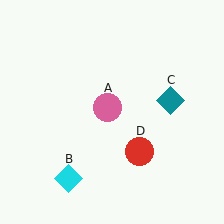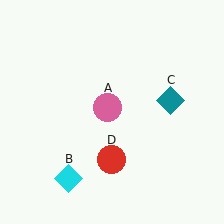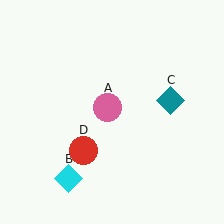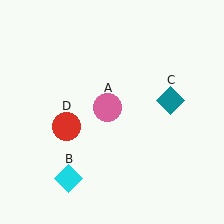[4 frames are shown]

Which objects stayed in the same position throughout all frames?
Pink circle (object A) and cyan diamond (object B) and teal diamond (object C) remained stationary.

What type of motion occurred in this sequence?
The red circle (object D) rotated clockwise around the center of the scene.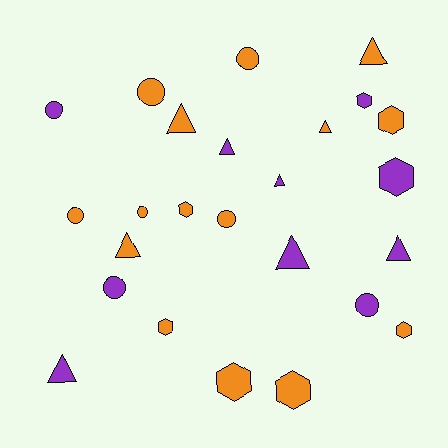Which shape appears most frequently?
Triangle, with 9 objects.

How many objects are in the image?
There are 25 objects.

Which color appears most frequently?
Orange, with 15 objects.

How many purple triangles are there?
There are 5 purple triangles.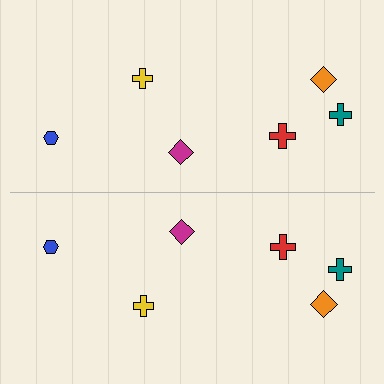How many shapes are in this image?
There are 12 shapes in this image.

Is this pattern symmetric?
Yes, this pattern has bilateral (reflection) symmetry.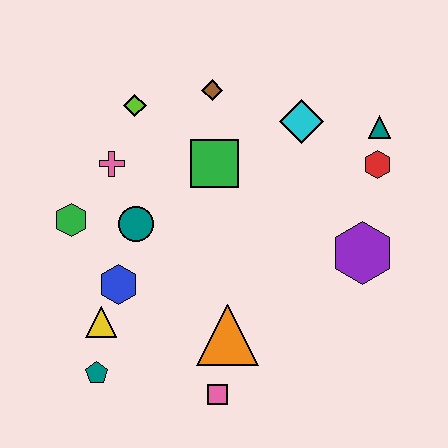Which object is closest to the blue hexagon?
The yellow triangle is closest to the blue hexagon.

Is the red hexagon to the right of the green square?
Yes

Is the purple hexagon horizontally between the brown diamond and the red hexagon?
Yes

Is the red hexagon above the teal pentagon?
Yes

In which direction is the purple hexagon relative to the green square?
The purple hexagon is to the right of the green square.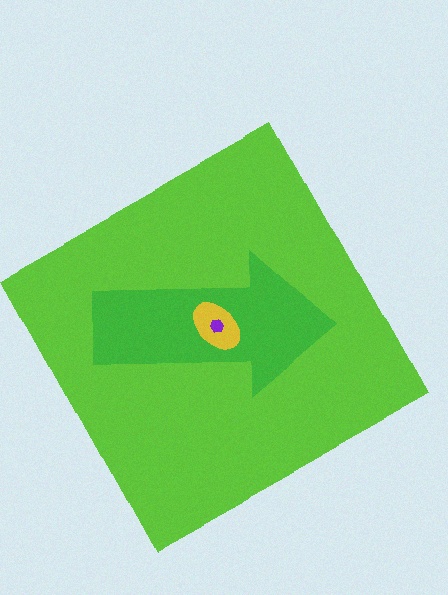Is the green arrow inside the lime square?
Yes.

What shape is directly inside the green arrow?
The yellow ellipse.